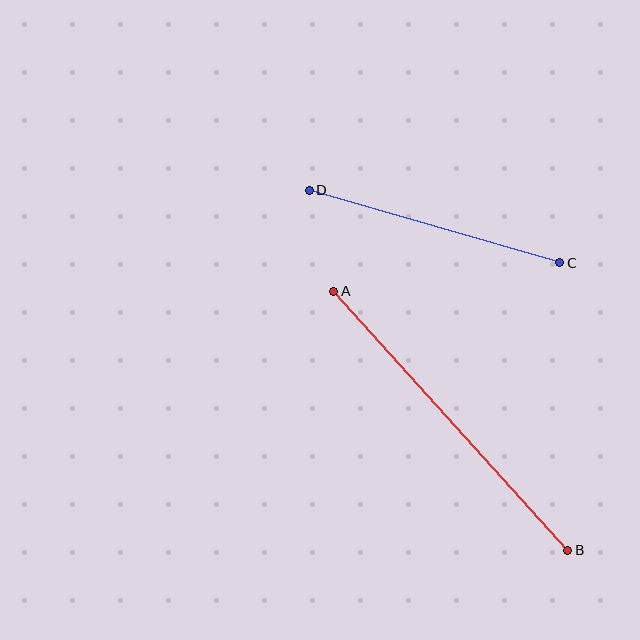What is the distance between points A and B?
The distance is approximately 349 pixels.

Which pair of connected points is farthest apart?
Points A and B are farthest apart.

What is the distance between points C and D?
The distance is approximately 261 pixels.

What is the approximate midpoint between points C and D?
The midpoint is at approximately (434, 227) pixels.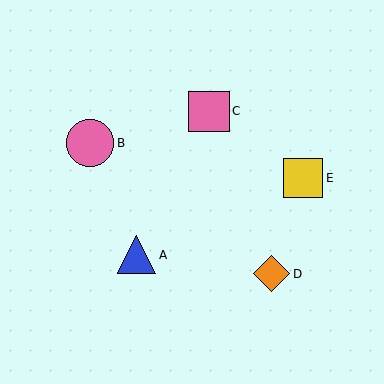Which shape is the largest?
The pink circle (labeled B) is the largest.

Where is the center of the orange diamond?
The center of the orange diamond is at (272, 274).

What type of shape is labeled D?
Shape D is an orange diamond.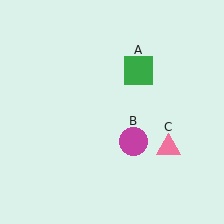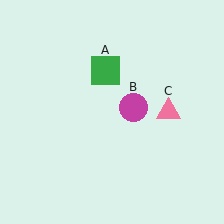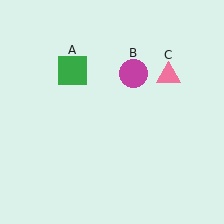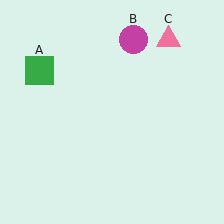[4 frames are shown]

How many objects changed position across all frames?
3 objects changed position: green square (object A), magenta circle (object B), pink triangle (object C).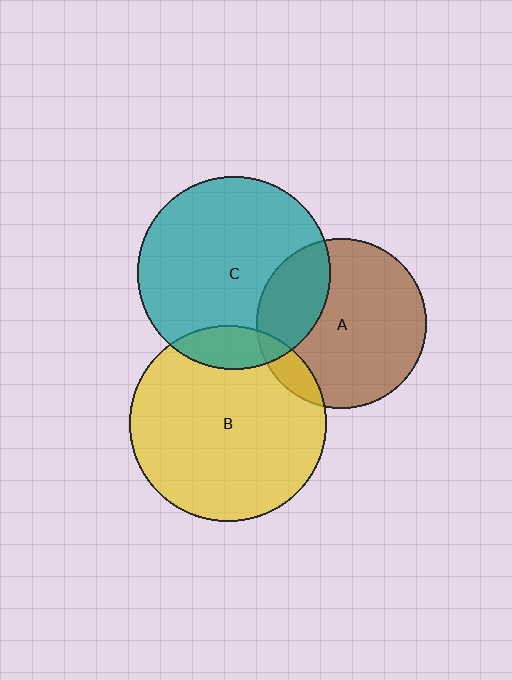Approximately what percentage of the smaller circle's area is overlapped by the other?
Approximately 25%.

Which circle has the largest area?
Circle B (yellow).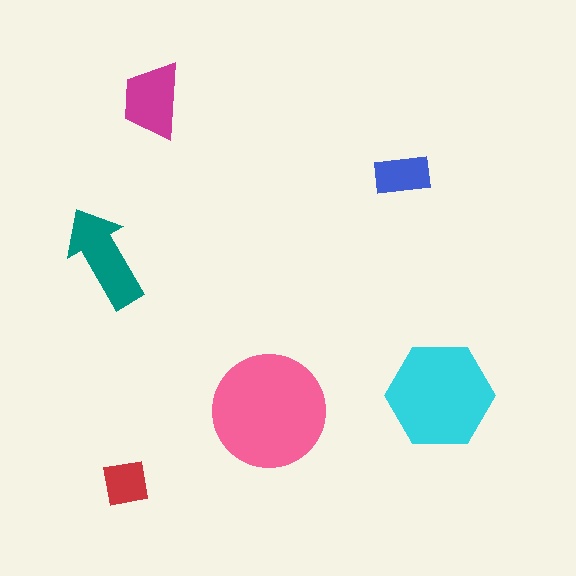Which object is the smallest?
The red square.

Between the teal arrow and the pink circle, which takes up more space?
The pink circle.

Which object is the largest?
The pink circle.